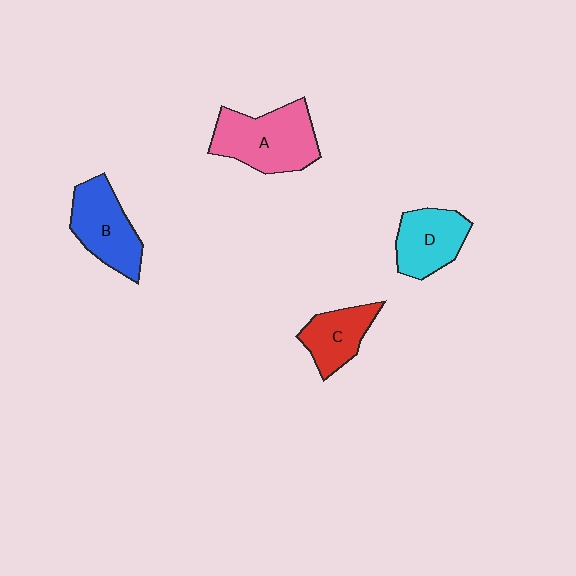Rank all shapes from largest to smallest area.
From largest to smallest: A (pink), B (blue), D (cyan), C (red).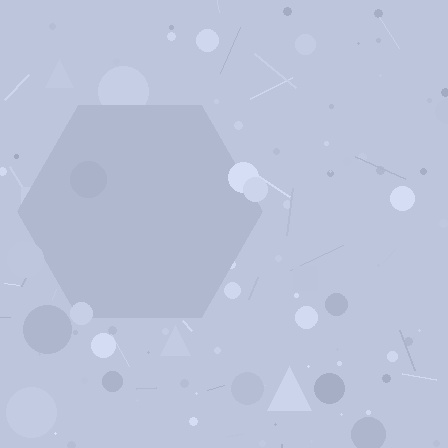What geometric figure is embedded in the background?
A hexagon is embedded in the background.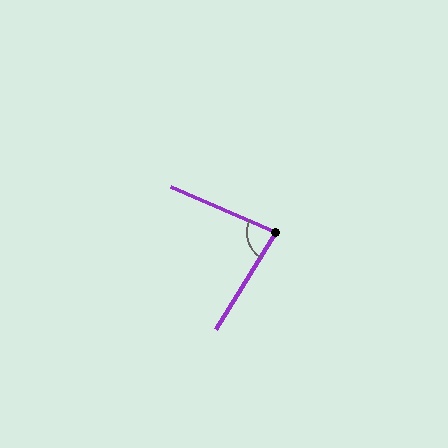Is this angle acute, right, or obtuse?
It is acute.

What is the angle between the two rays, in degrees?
Approximately 81 degrees.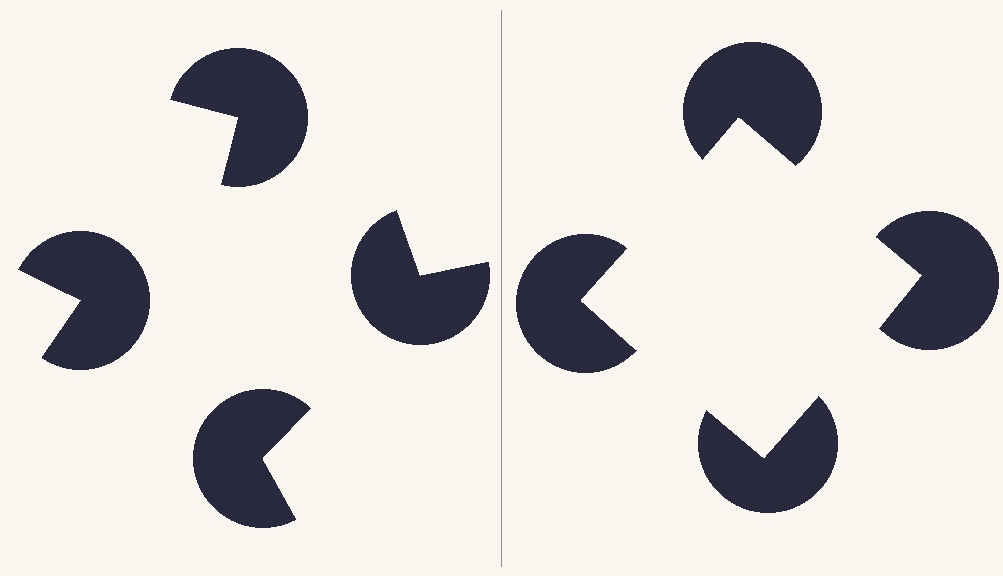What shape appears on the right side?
An illusory square.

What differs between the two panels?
The pac-man discs are positioned identically on both sides; only the wedge orientations differ. On the right they align to a square; on the left they are misaligned.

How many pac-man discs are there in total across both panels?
8 — 4 on each side.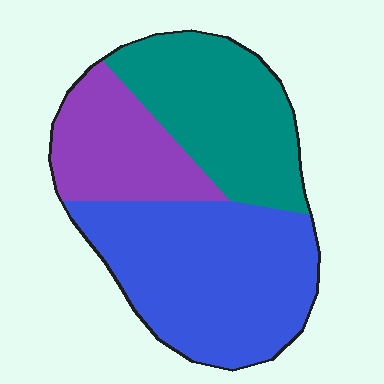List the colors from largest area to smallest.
From largest to smallest: blue, teal, purple.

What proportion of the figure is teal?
Teal takes up about one third (1/3) of the figure.